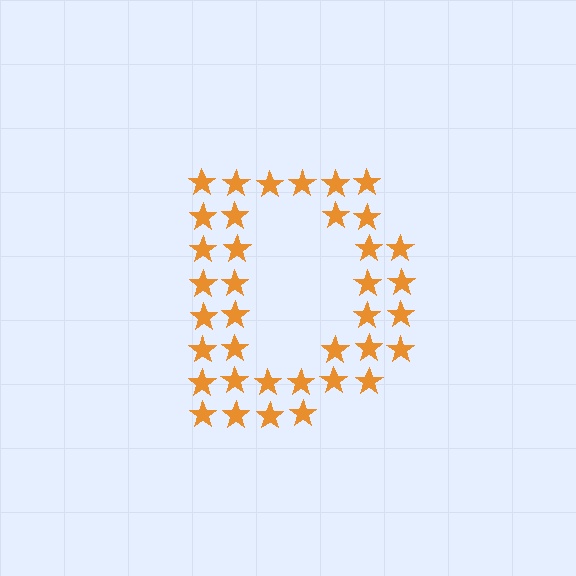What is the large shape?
The large shape is the letter D.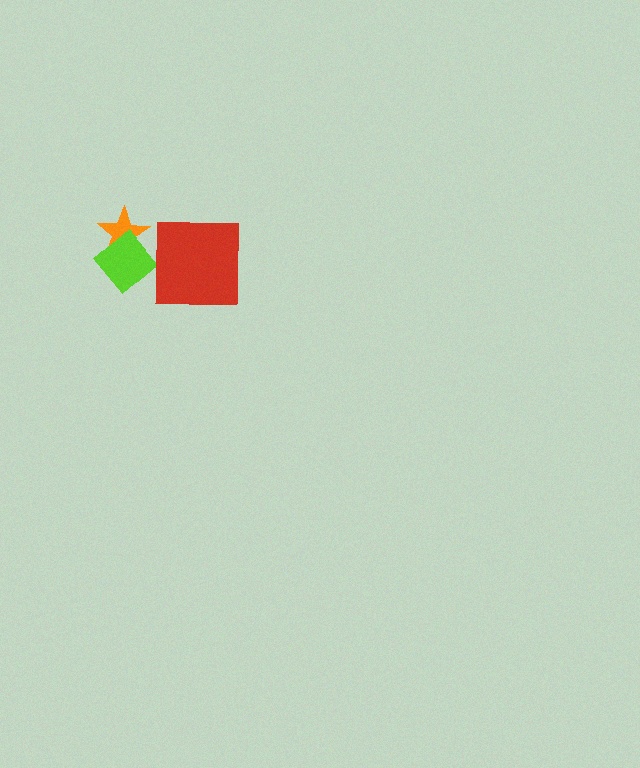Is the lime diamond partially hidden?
No, no other shape covers it.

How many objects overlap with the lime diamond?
1 object overlaps with the lime diamond.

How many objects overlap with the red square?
0 objects overlap with the red square.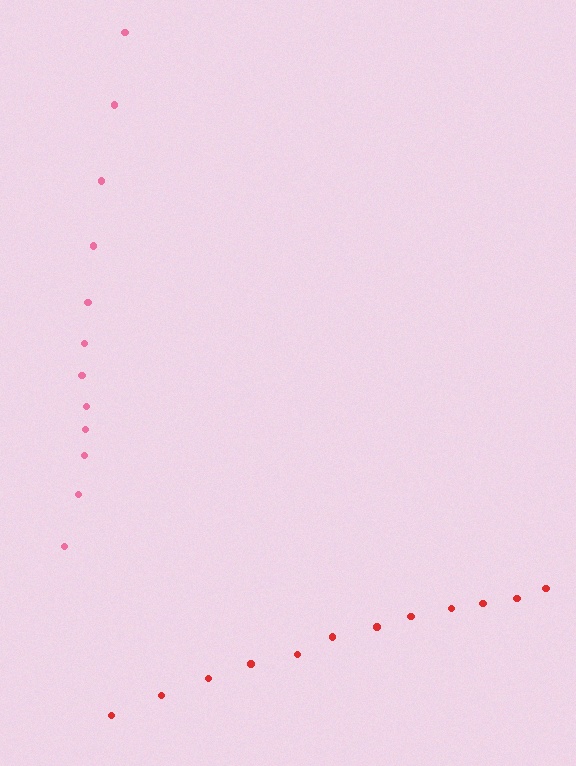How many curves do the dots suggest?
There are 2 distinct paths.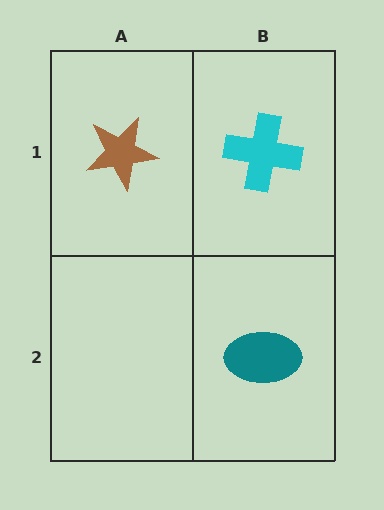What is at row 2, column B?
A teal ellipse.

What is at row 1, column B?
A cyan cross.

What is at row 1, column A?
A brown star.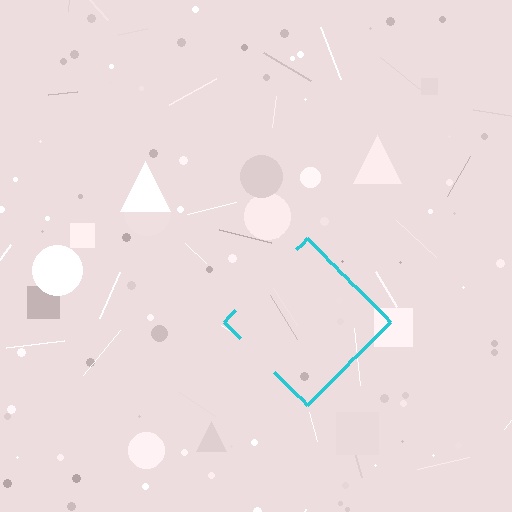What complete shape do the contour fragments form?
The contour fragments form a diamond.